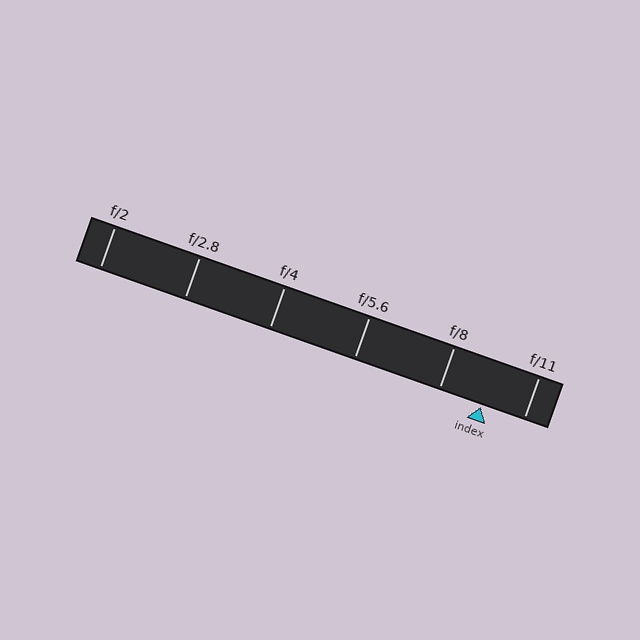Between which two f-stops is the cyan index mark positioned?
The index mark is between f/8 and f/11.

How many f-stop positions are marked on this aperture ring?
There are 6 f-stop positions marked.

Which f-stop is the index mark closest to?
The index mark is closest to f/11.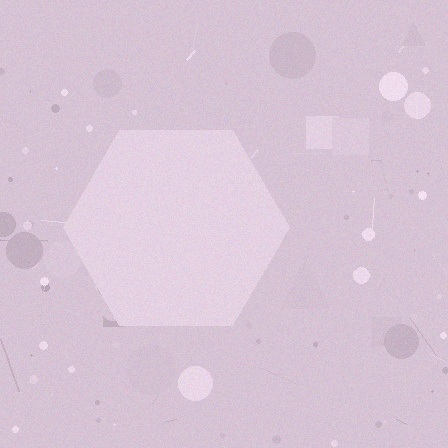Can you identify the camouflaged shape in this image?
The camouflaged shape is a hexagon.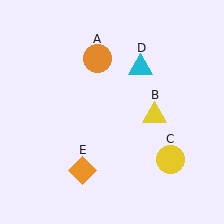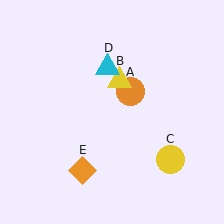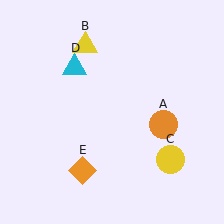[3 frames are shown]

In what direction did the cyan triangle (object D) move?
The cyan triangle (object D) moved left.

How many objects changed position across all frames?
3 objects changed position: orange circle (object A), yellow triangle (object B), cyan triangle (object D).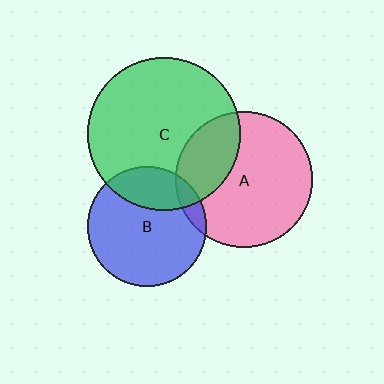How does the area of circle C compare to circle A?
Approximately 1.2 times.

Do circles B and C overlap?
Yes.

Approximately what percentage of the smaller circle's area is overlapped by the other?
Approximately 25%.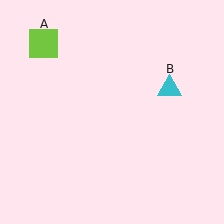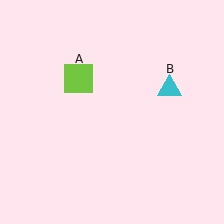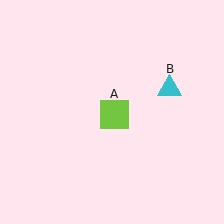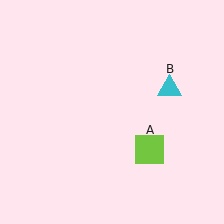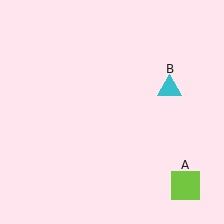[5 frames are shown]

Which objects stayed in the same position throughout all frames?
Cyan triangle (object B) remained stationary.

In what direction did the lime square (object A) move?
The lime square (object A) moved down and to the right.